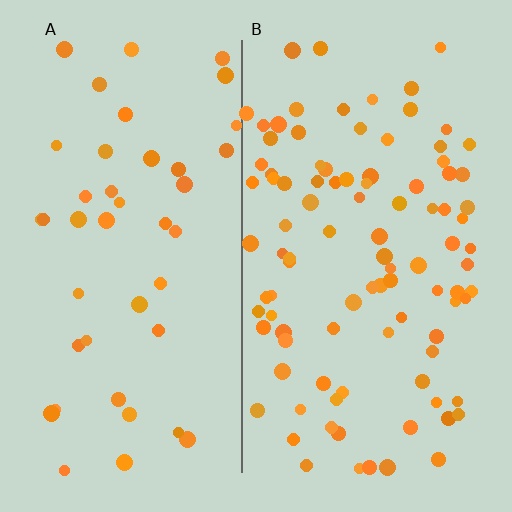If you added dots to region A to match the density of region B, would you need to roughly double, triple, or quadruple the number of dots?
Approximately double.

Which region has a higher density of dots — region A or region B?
B (the right).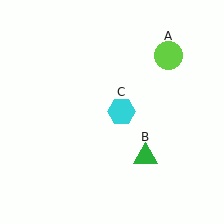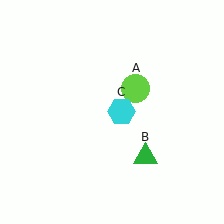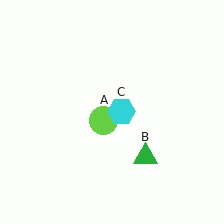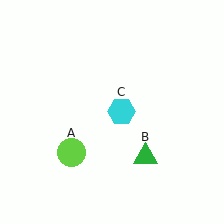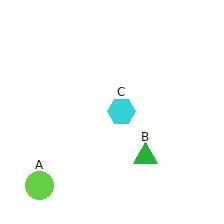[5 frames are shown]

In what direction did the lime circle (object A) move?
The lime circle (object A) moved down and to the left.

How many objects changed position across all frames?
1 object changed position: lime circle (object A).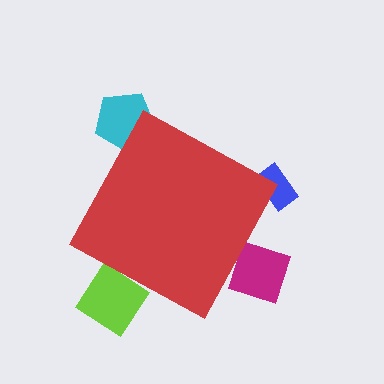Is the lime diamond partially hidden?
Yes, the lime diamond is partially hidden behind the red diamond.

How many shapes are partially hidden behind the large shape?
4 shapes are partially hidden.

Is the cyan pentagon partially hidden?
Yes, the cyan pentagon is partially hidden behind the red diamond.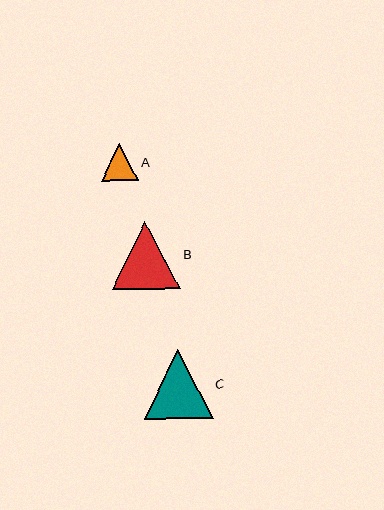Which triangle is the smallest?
Triangle A is the smallest with a size of approximately 37 pixels.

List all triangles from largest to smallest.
From largest to smallest: C, B, A.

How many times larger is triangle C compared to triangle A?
Triangle C is approximately 1.8 times the size of triangle A.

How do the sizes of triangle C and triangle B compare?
Triangle C and triangle B are approximately the same size.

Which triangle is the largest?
Triangle C is the largest with a size of approximately 69 pixels.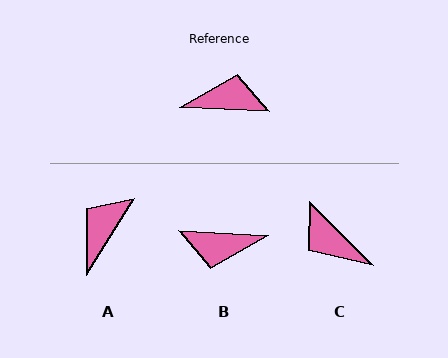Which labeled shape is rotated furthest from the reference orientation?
B, about 179 degrees away.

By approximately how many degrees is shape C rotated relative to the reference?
Approximately 137 degrees counter-clockwise.